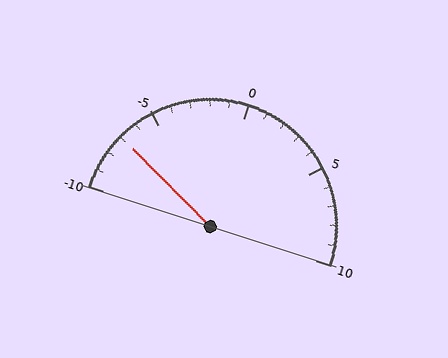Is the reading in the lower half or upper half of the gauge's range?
The reading is in the lower half of the range (-10 to 10).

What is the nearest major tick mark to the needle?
The nearest major tick mark is -5.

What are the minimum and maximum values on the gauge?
The gauge ranges from -10 to 10.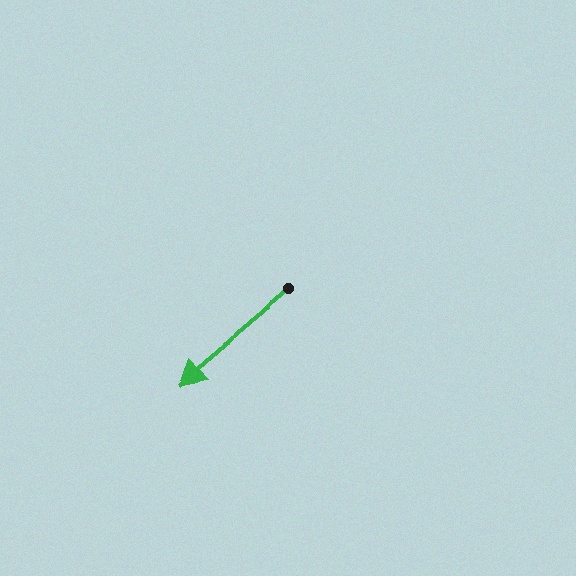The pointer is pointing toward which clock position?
Roughly 8 o'clock.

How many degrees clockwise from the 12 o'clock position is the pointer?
Approximately 229 degrees.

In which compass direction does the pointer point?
Southwest.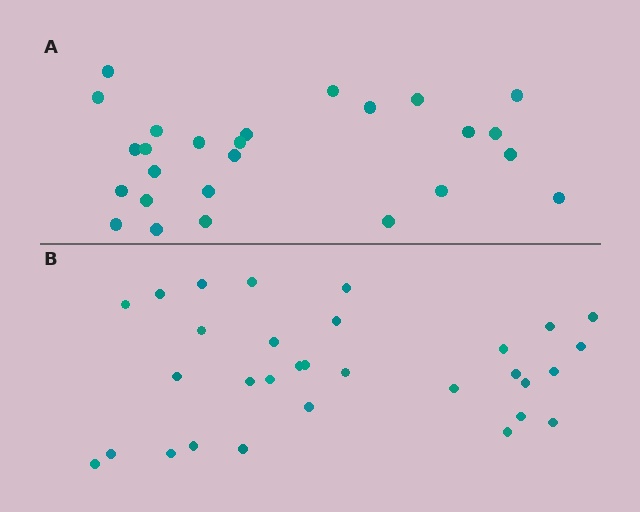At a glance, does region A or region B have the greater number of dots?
Region B (the bottom region) has more dots.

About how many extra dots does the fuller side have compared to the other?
Region B has about 5 more dots than region A.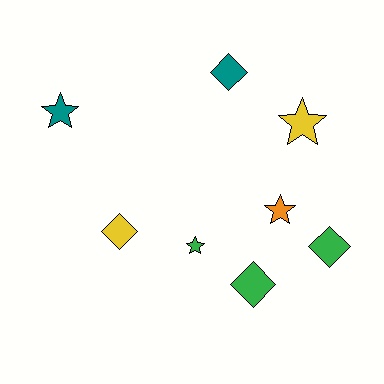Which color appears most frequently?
Green, with 3 objects.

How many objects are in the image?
There are 8 objects.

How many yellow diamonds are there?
There is 1 yellow diamond.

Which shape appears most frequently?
Diamond, with 4 objects.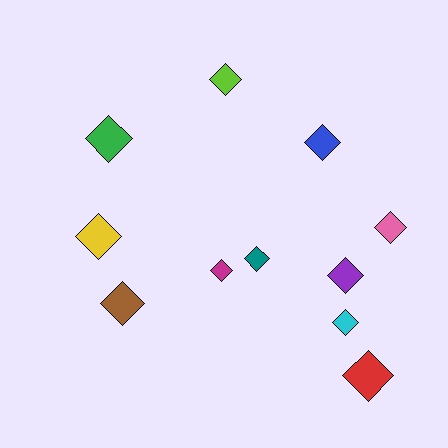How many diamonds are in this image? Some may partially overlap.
There are 11 diamonds.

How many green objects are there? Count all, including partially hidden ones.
There is 1 green object.